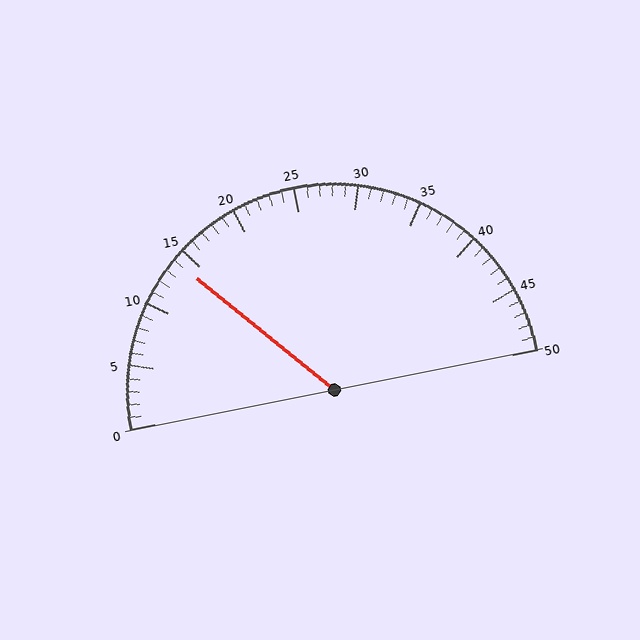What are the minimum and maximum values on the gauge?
The gauge ranges from 0 to 50.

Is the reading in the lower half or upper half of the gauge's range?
The reading is in the lower half of the range (0 to 50).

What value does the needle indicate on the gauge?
The needle indicates approximately 14.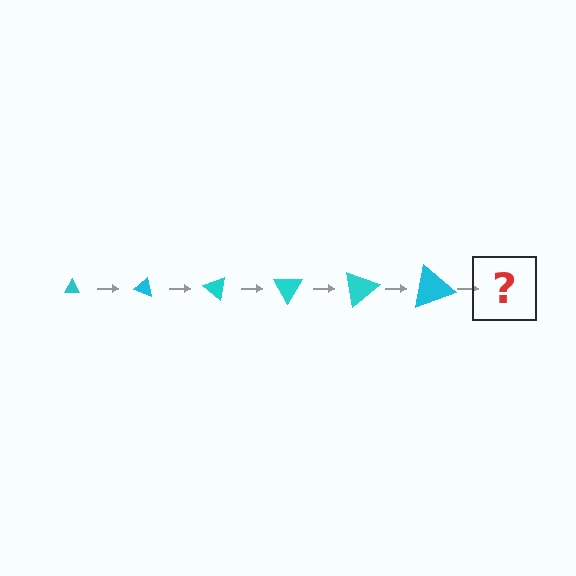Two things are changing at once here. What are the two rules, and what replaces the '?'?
The two rules are that the triangle grows larger each step and it rotates 20 degrees each step. The '?' should be a triangle, larger than the previous one and rotated 120 degrees from the start.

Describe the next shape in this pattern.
It should be a triangle, larger than the previous one and rotated 120 degrees from the start.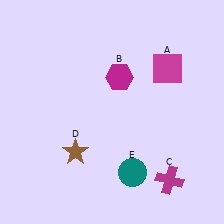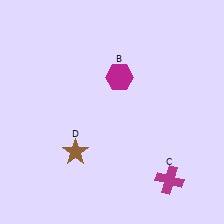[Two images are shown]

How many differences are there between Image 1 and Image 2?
There are 2 differences between the two images.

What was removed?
The teal circle (E), the magenta square (A) were removed in Image 2.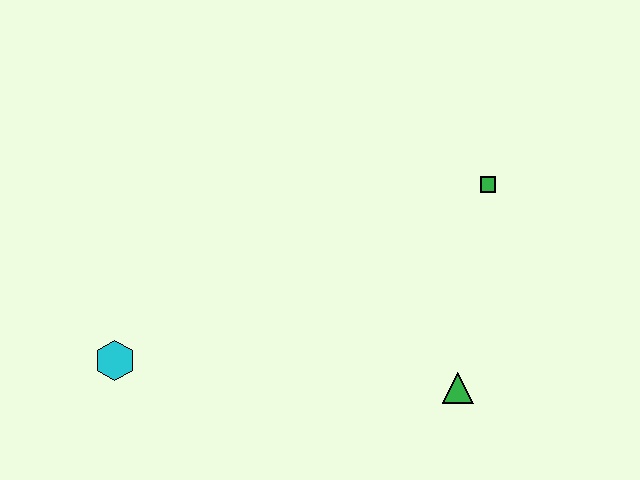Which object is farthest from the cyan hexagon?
The green square is farthest from the cyan hexagon.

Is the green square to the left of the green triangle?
No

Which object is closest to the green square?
The green triangle is closest to the green square.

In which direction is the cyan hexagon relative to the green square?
The cyan hexagon is to the left of the green square.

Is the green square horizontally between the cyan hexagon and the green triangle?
No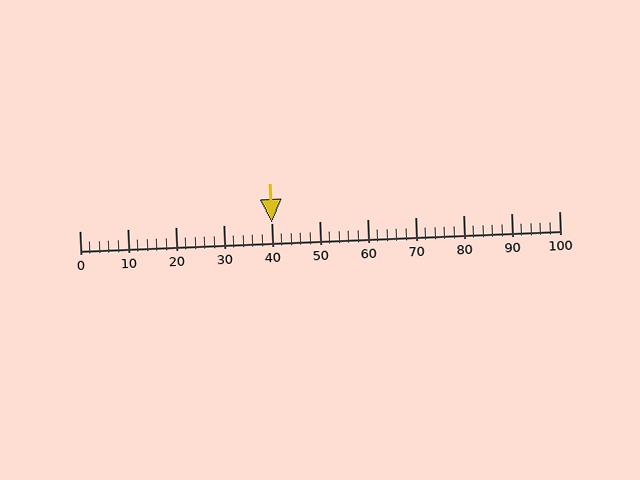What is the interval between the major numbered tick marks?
The major tick marks are spaced 10 units apart.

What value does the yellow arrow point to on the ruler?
The yellow arrow points to approximately 40.